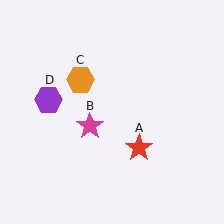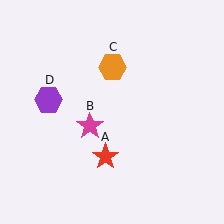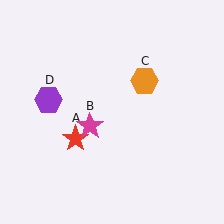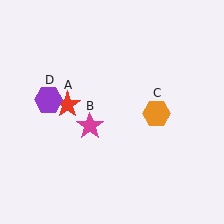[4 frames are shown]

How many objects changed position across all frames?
2 objects changed position: red star (object A), orange hexagon (object C).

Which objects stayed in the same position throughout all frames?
Magenta star (object B) and purple hexagon (object D) remained stationary.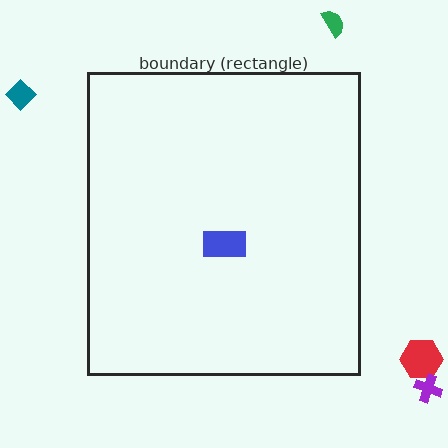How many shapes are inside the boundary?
1 inside, 4 outside.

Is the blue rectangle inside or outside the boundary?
Inside.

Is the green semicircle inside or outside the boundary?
Outside.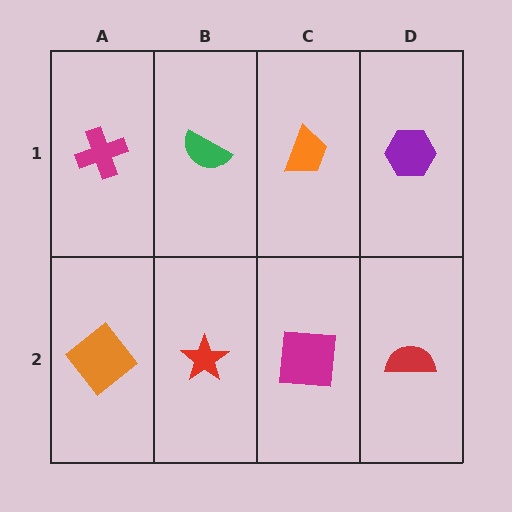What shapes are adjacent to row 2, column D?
A purple hexagon (row 1, column D), a magenta square (row 2, column C).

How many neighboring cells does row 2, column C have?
3.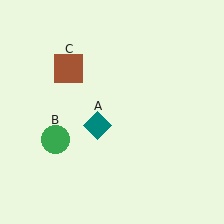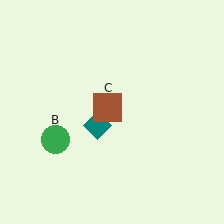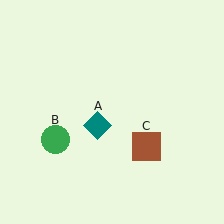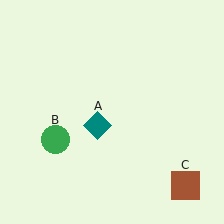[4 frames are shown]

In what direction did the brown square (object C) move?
The brown square (object C) moved down and to the right.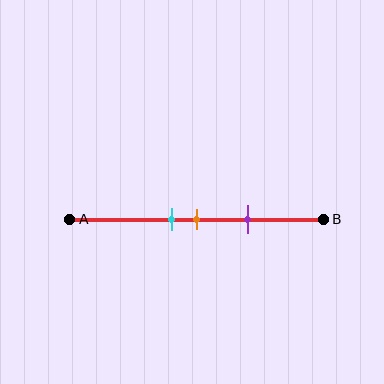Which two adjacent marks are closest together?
The cyan and orange marks are the closest adjacent pair.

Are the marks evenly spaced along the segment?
Yes, the marks are approximately evenly spaced.